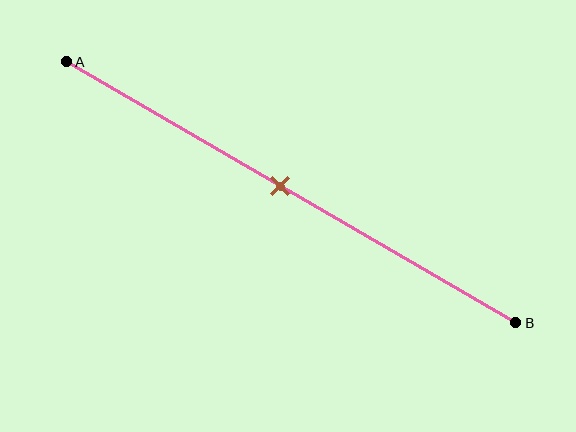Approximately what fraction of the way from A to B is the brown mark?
The brown mark is approximately 50% of the way from A to B.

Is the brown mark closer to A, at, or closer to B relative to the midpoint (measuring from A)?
The brown mark is approximately at the midpoint of segment AB.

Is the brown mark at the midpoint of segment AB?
Yes, the mark is approximately at the midpoint.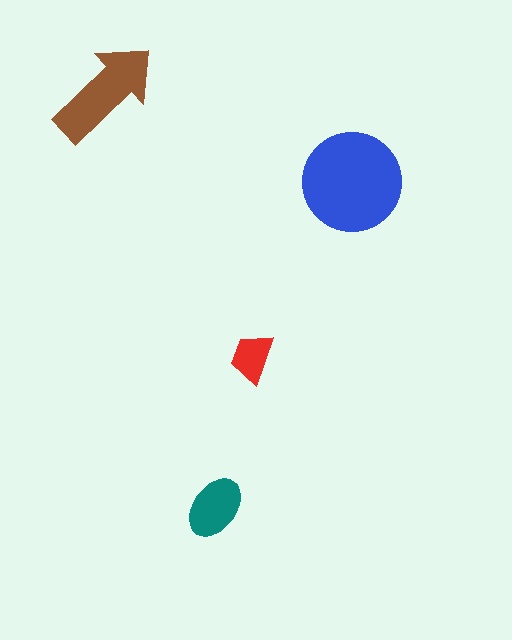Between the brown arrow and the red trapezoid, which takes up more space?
The brown arrow.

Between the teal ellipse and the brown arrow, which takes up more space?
The brown arrow.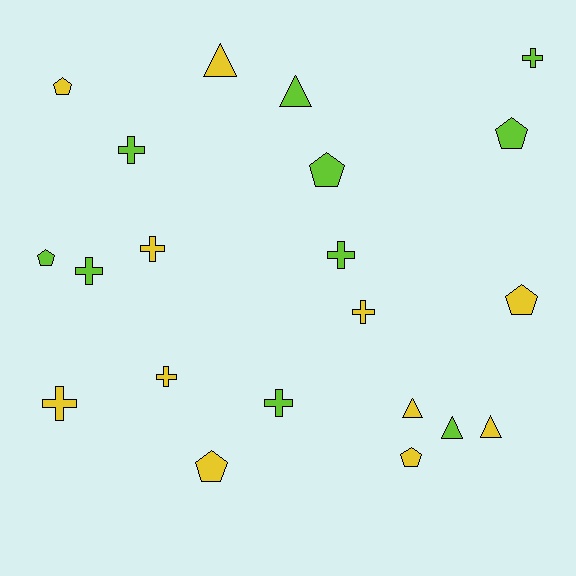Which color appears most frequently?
Yellow, with 11 objects.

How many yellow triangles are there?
There are 3 yellow triangles.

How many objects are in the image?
There are 21 objects.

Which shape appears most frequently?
Cross, with 9 objects.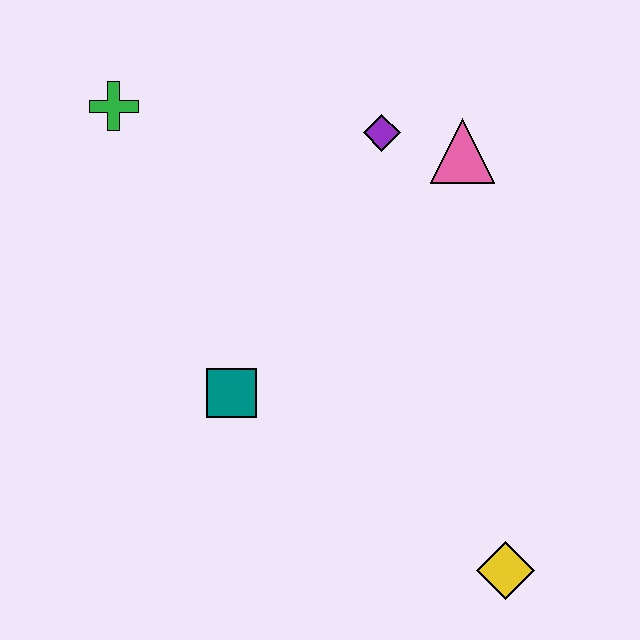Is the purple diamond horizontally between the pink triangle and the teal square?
Yes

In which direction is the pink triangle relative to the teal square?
The pink triangle is above the teal square.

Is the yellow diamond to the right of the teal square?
Yes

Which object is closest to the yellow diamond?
The teal square is closest to the yellow diamond.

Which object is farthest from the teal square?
The pink triangle is farthest from the teal square.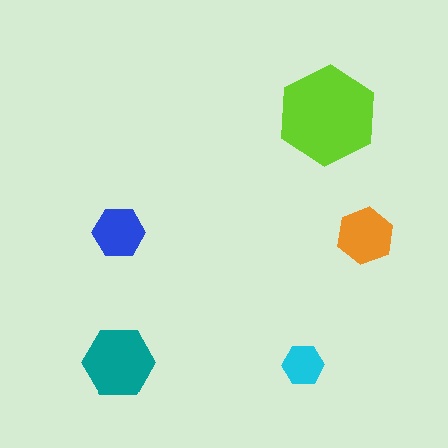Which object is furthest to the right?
The orange hexagon is rightmost.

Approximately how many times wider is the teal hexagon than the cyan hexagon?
About 1.5 times wider.